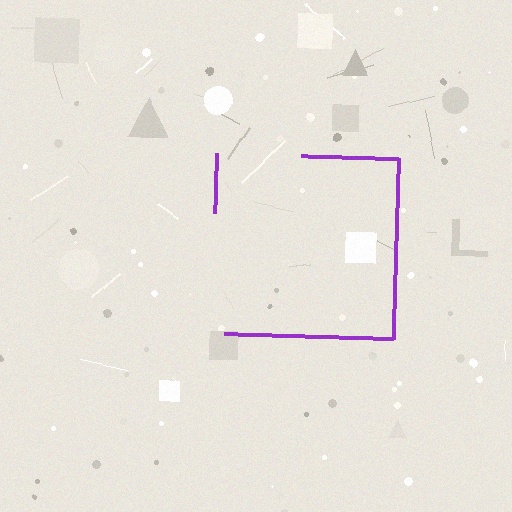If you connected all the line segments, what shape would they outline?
They would outline a square.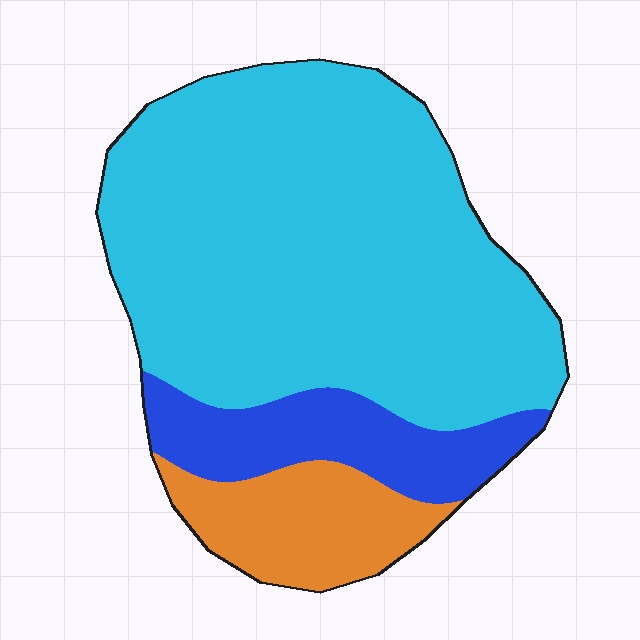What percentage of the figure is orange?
Orange covers roughly 15% of the figure.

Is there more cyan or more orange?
Cyan.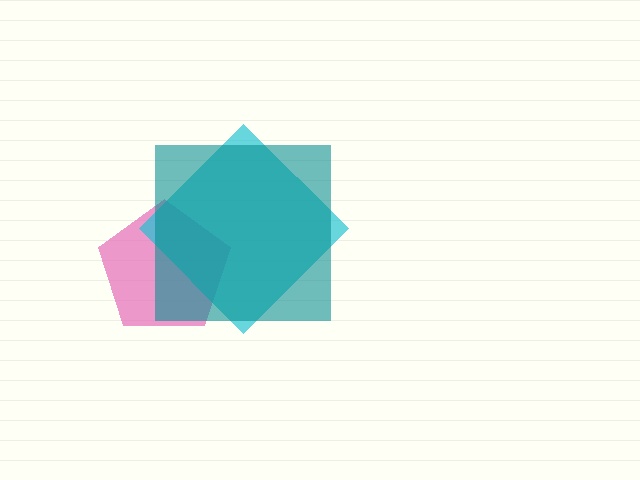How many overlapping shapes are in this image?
There are 3 overlapping shapes in the image.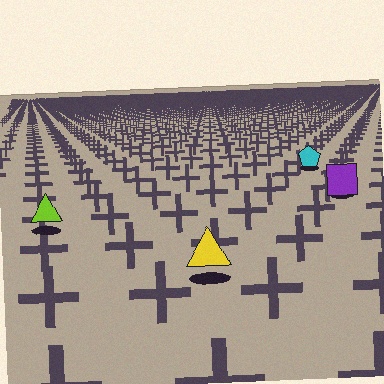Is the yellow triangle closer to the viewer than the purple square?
Yes. The yellow triangle is closer — you can tell from the texture gradient: the ground texture is coarser near it.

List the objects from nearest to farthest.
From nearest to farthest: the yellow triangle, the lime triangle, the purple square, the cyan pentagon.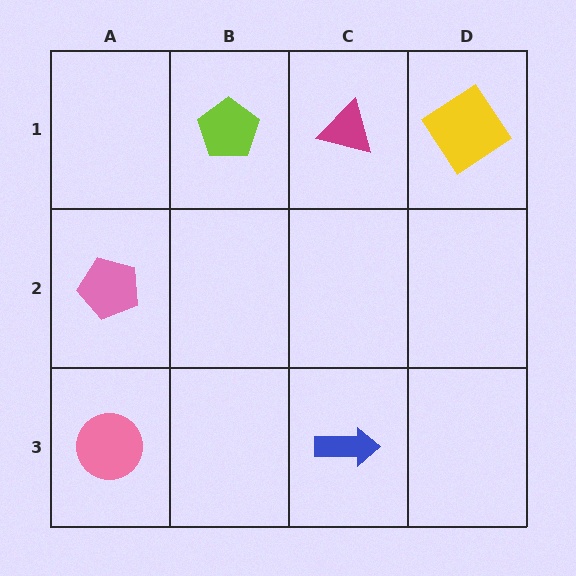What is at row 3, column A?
A pink circle.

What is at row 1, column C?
A magenta triangle.